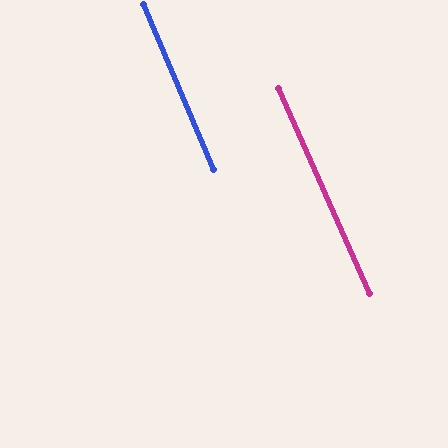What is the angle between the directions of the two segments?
Approximately 1 degree.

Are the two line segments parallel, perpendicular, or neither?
Parallel — their directions differ by only 1.2°.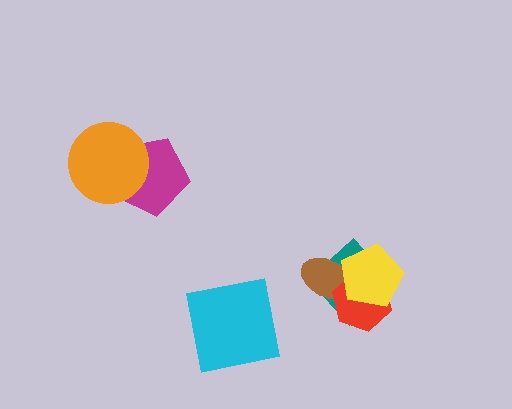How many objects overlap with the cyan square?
0 objects overlap with the cyan square.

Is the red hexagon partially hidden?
Yes, it is partially covered by another shape.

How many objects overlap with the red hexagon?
3 objects overlap with the red hexagon.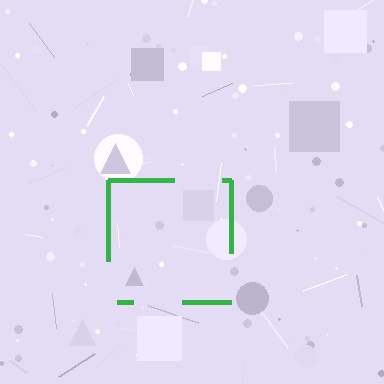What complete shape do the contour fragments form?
The contour fragments form a square.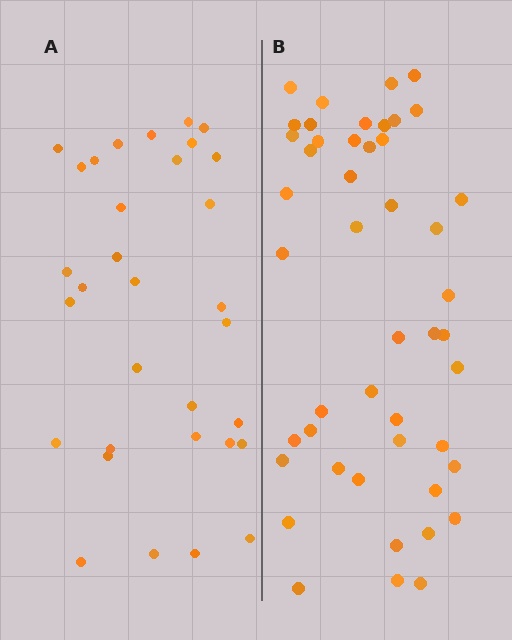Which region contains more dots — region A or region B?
Region B (the right region) has more dots.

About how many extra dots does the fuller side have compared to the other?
Region B has approximately 15 more dots than region A.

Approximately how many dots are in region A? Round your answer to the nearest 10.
About 30 dots. (The exact count is 32, which rounds to 30.)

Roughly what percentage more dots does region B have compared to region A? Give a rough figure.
About 45% more.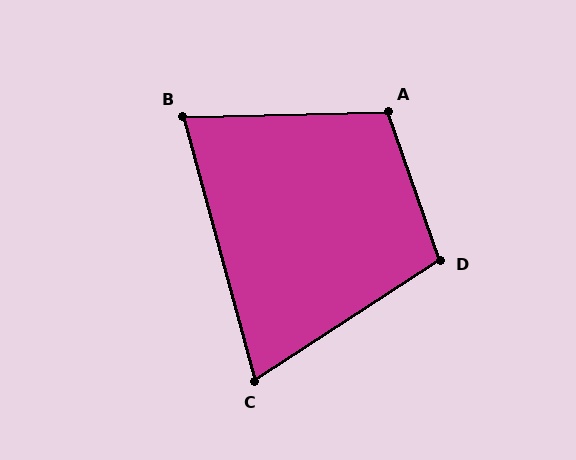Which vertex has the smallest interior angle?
C, at approximately 72 degrees.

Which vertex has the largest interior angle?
A, at approximately 108 degrees.